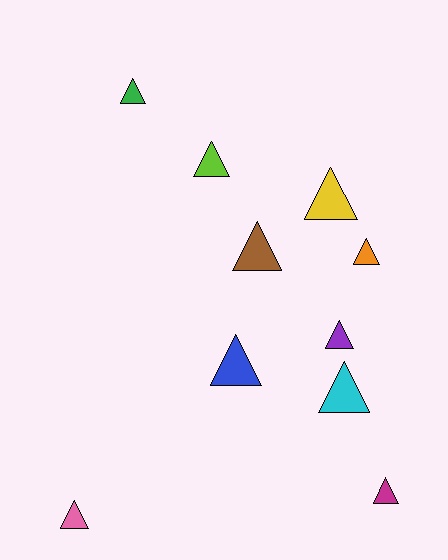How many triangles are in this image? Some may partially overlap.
There are 10 triangles.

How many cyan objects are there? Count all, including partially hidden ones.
There is 1 cyan object.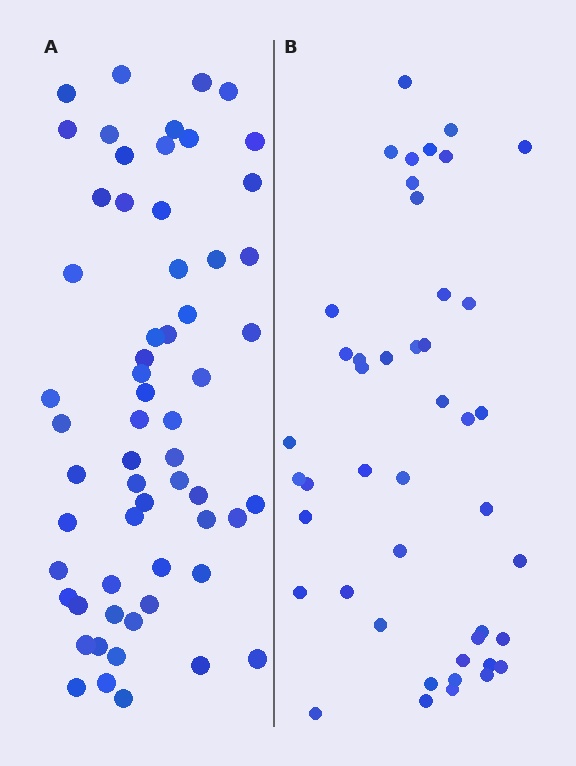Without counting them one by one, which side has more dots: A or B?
Region A (the left region) has more dots.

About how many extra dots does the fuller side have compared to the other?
Region A has approximately 15 more dots than region B.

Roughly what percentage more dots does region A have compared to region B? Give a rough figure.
About 35% more.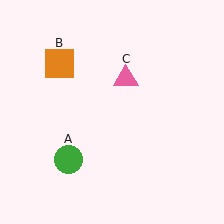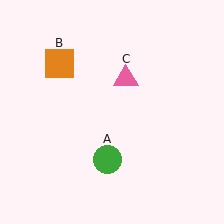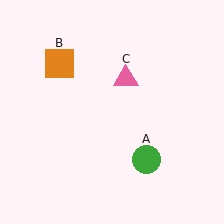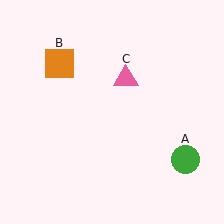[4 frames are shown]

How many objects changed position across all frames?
1 object changed position: green circle (object A).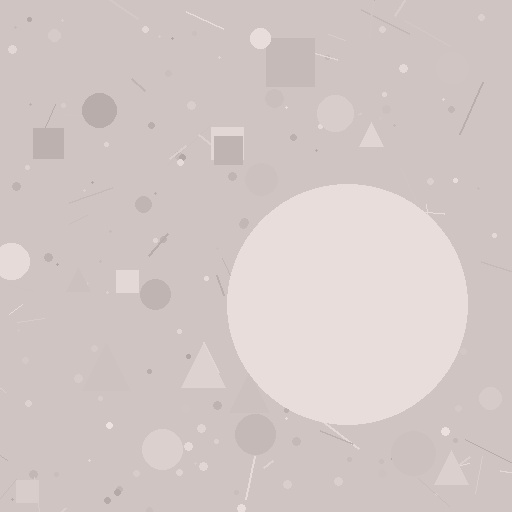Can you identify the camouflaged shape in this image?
The camouflaged shape is a circle.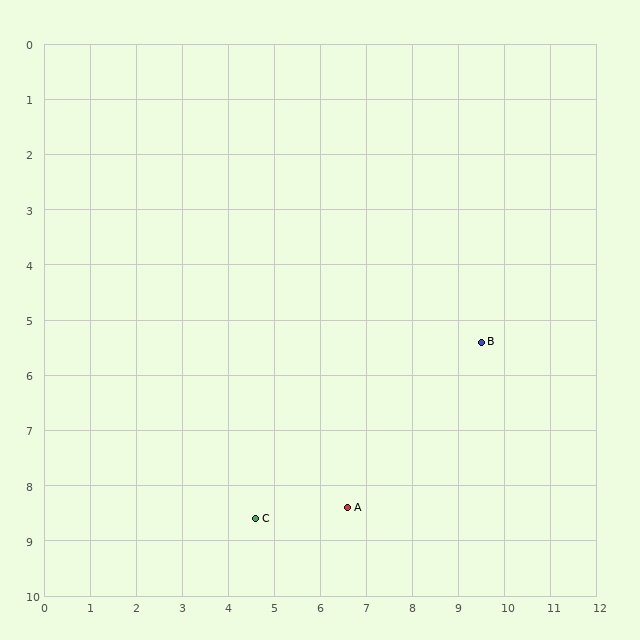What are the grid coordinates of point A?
Point A is at approximately (6.6, 8.4).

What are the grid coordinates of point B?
Point B is at approximately (9.5, 5.4).